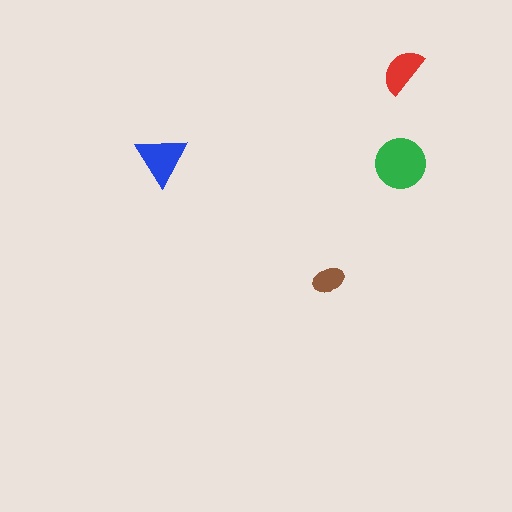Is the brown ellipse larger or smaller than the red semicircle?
Smaller.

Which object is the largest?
The green circle.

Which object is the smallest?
The brown ellipse.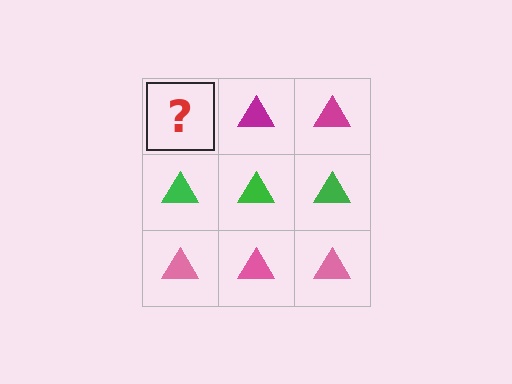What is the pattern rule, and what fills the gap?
The rule is that each row has a consistent color. The gap should be filled with a magenta triangle.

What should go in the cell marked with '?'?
The missing cell should contain a magenta triangle.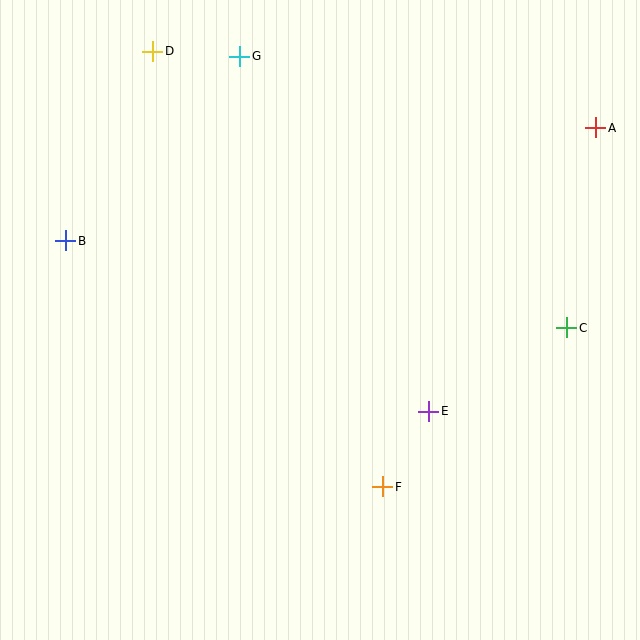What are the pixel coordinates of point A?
Point A is at (596, 128).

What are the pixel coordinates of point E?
Point E is at (429, 411).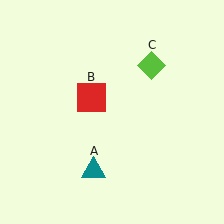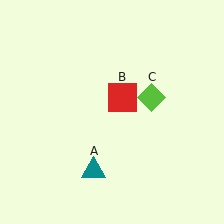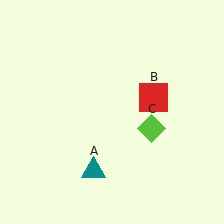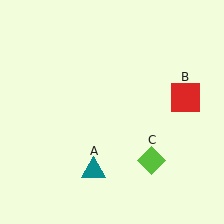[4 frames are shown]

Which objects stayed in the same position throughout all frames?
Teal triangle (object A) remained stationary.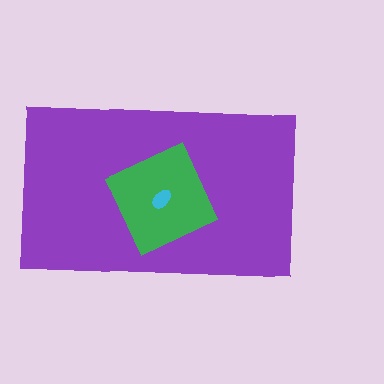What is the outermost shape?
The purple rectangle.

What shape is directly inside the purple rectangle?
The green square.